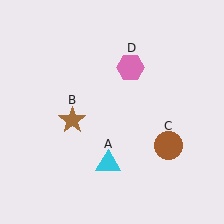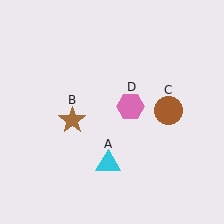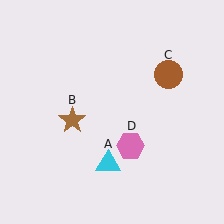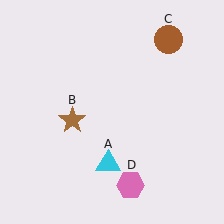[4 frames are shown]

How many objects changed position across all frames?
2 objects changed position: brown circle (object C), pink hexagon (object D).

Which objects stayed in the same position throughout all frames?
Cyan triangle (object A) and brown star (object B) remained stationary.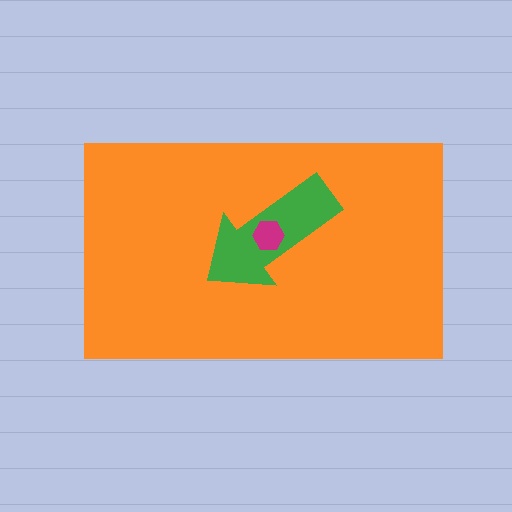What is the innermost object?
The magenta hexagon.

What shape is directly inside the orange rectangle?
The green arrow.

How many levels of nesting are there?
3.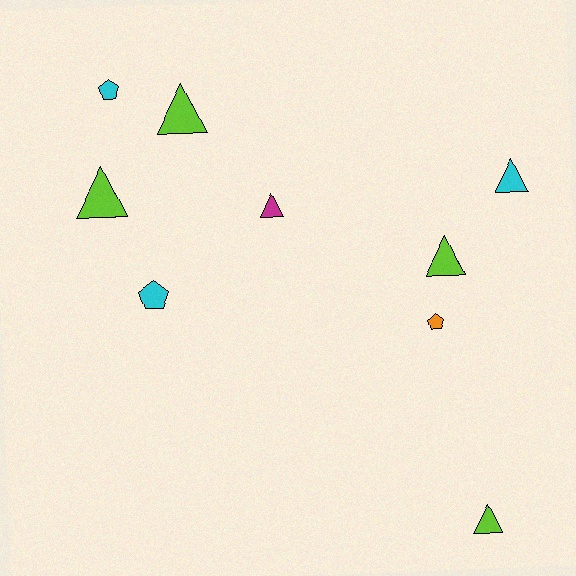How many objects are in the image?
There are 9 objects.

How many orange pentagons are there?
There is 1 orange pentagon.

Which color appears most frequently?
Lime, with 4 objects.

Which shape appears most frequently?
Triangle, with 6 objects.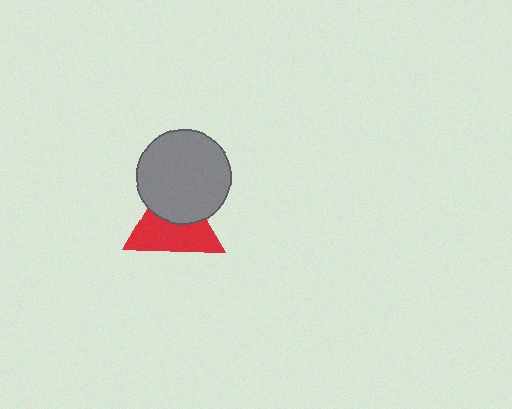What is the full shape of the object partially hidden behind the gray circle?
The partially hidden object is a red triangle.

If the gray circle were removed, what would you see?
You would see the complete red triangle.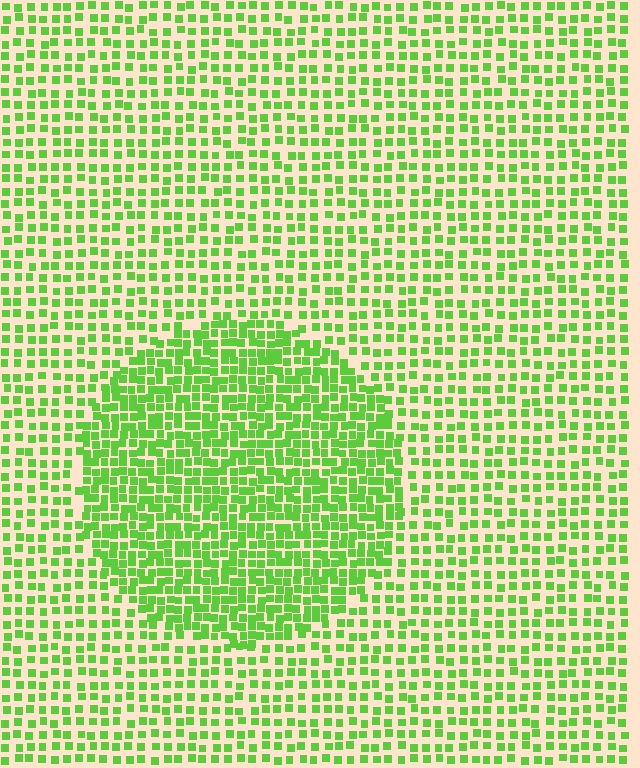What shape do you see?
I see a circle.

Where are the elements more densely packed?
The elements are more densely packed inside the circle boundary.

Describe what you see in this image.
The image contains small lime elements arranged at two different densities. A circle-shaped region is visible where the elements are more densely packed than the surrounding area.